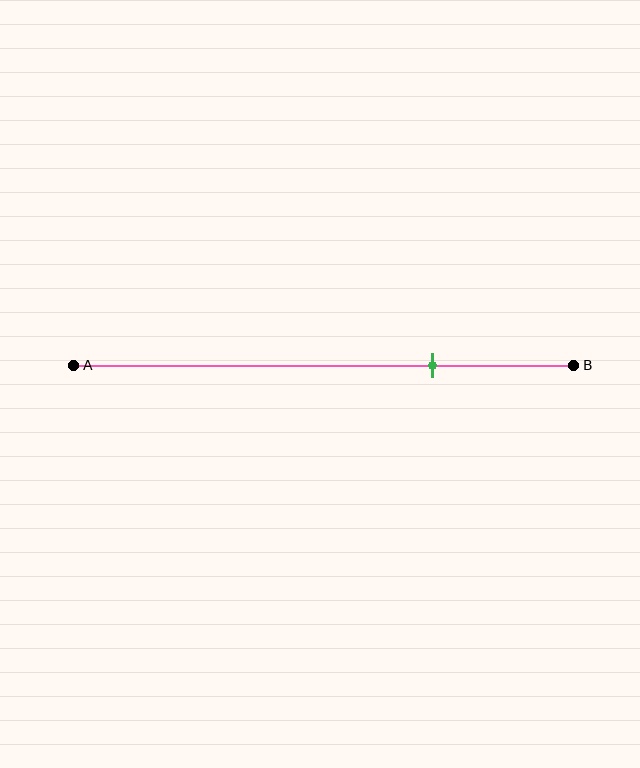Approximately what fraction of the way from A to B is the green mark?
The green mark is approximately 70% of the way from A to B.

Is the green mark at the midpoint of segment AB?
No, the mark is at about 70% from A, not at the 50% midpoint.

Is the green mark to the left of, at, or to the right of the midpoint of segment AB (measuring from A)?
The green mark is to the right of the midpoint of segment AB.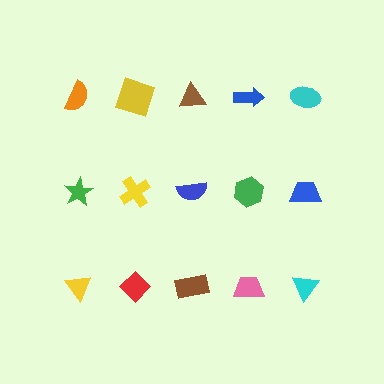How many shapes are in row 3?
5 shapes.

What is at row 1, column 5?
A cyan ellipse.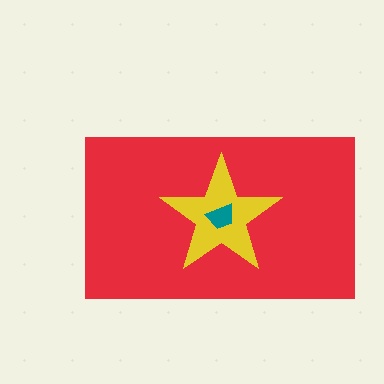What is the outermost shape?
The red rectangle.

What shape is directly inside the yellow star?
The teal trapezoid.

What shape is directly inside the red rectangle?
The yellow star.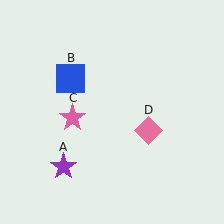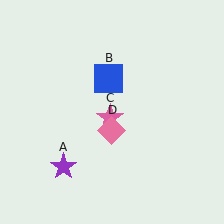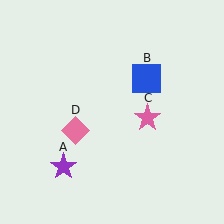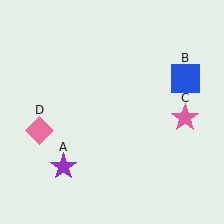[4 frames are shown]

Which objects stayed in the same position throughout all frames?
Purple star (object A) remained stationary.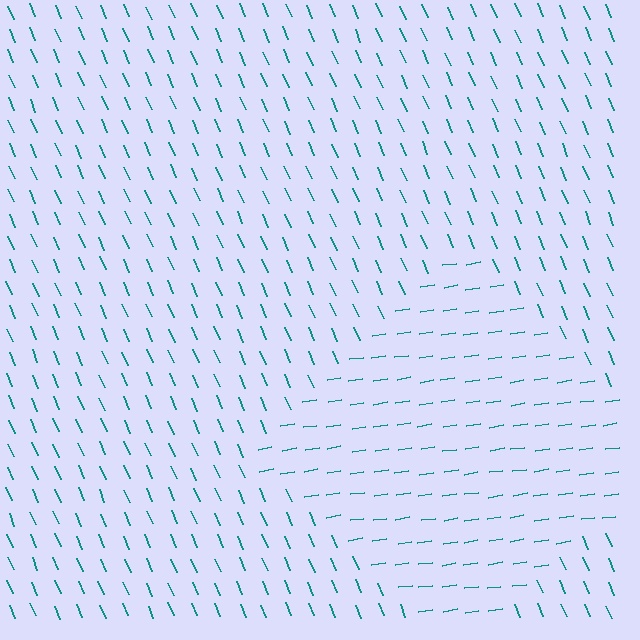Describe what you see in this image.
The image is filled with small teal line segments. A diamond region in the image has lines oriented differently from the surrounding lines, creating a visible texture boundary.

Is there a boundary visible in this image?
Yes, there is a texture boundary formed by a change in line orientation.